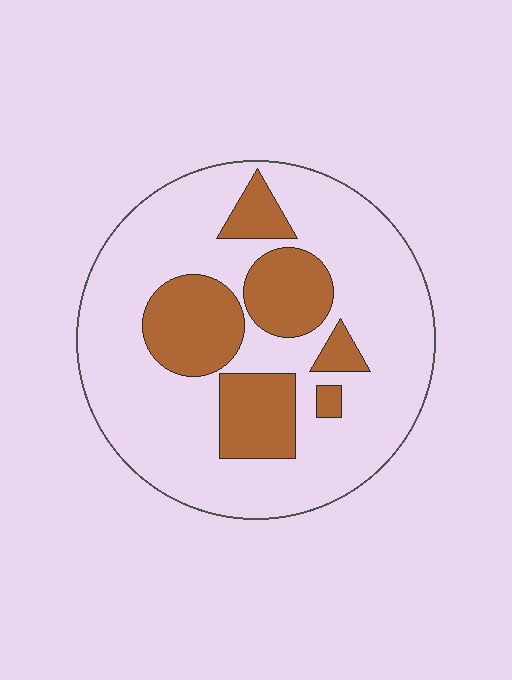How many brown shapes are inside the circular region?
6.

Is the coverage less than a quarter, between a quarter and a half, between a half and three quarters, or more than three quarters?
Between a quarter and a half.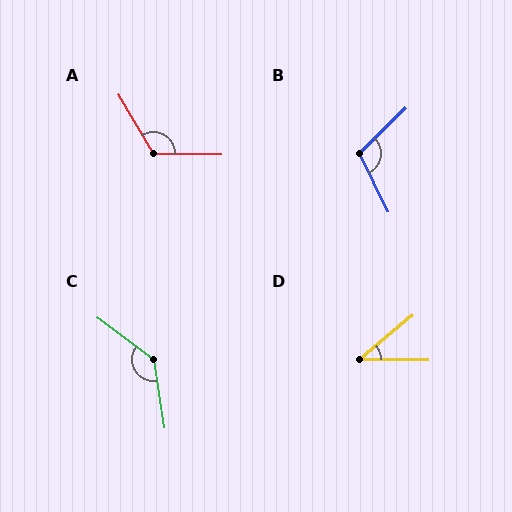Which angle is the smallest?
D, at approximately 40 degrees.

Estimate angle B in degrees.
Approximately 108 degrees.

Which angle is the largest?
C, at approximately 135 degrees.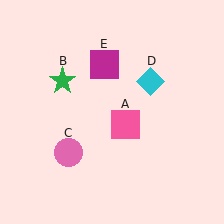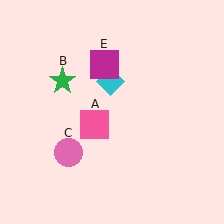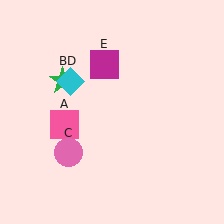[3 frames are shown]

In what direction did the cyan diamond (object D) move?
The cyan diamond (object D) moved left.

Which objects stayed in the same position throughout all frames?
Green star (object B) and pink circle (object C) and magenta square (object E) remained stationary.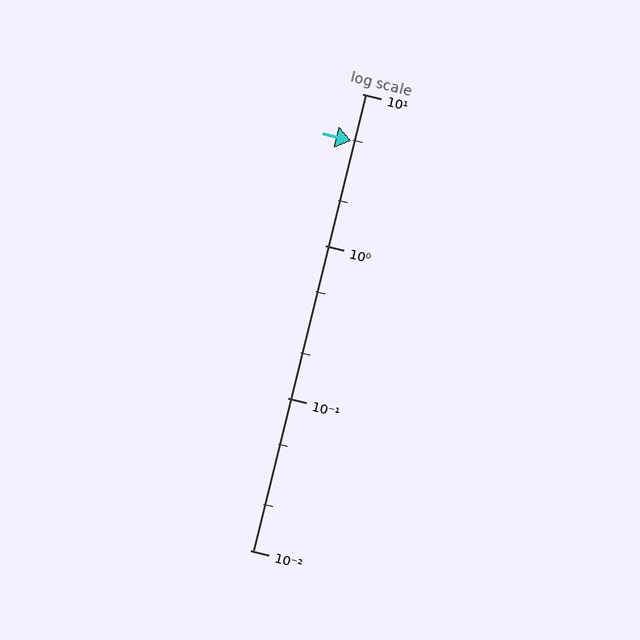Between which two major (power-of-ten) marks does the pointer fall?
The pointer is between 1 and 10.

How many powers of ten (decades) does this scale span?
The scale spans 3 decades, from 0.01 to 10.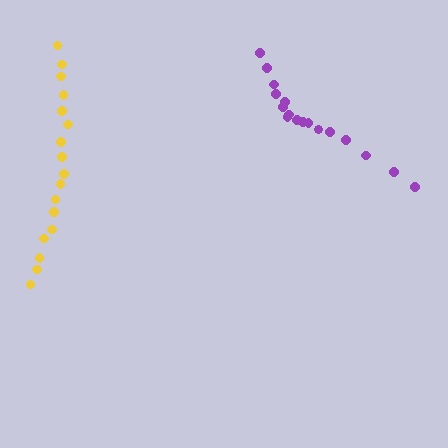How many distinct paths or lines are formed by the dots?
There are 2 distinct paths.